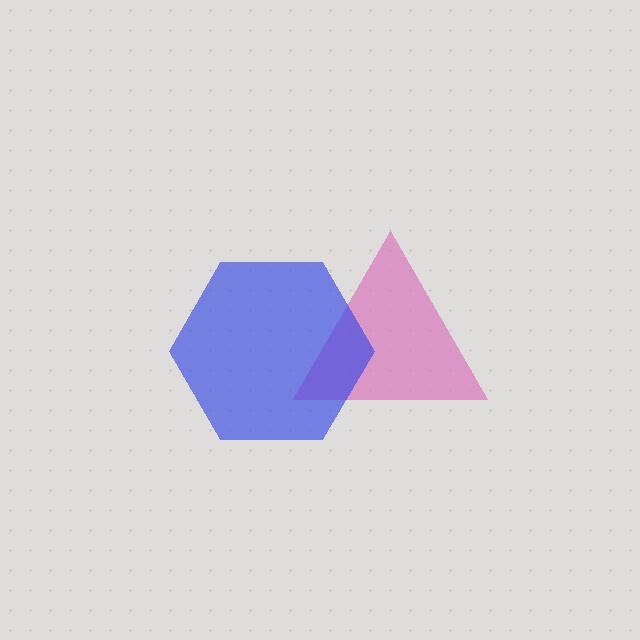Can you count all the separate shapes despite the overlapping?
Yes, there are 2 separate shapes.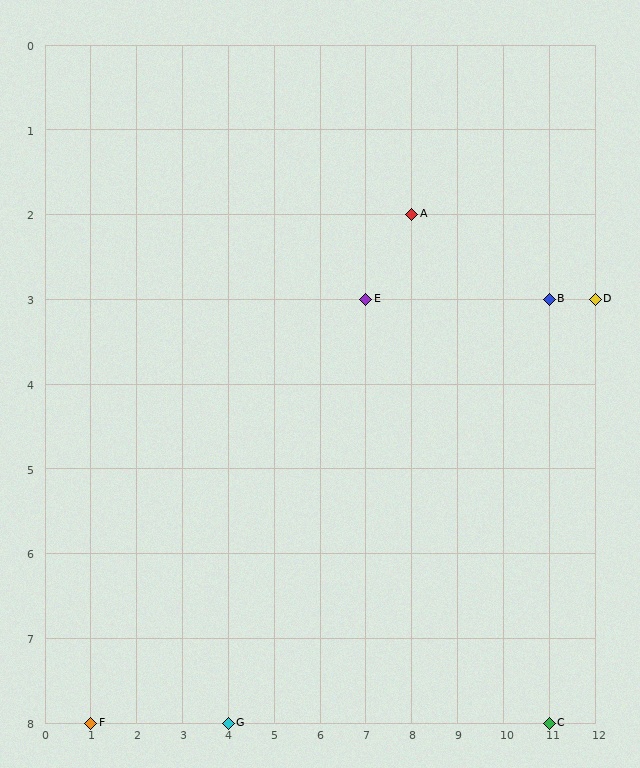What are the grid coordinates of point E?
Point E is at grid coordinates (7, 3).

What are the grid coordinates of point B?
Point B is at grid coordinates (11, 3).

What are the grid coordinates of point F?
Point F is at grid coordinates (1, 8).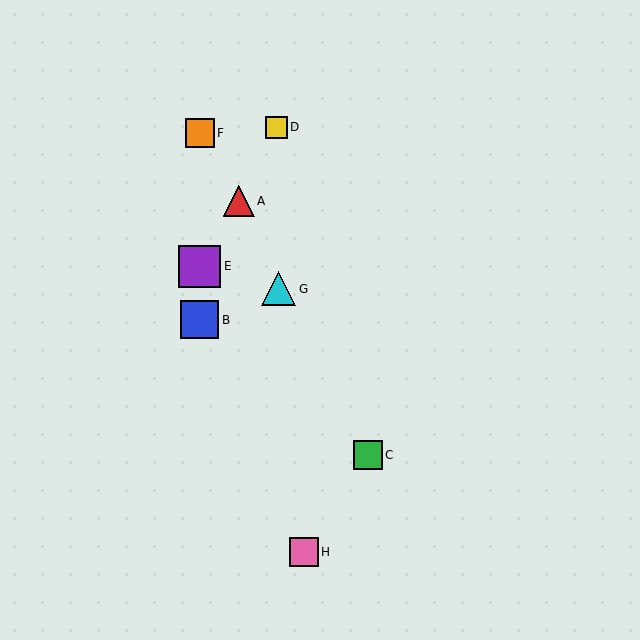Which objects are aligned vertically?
Objects B, E, F are aligned vertically.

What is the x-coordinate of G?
Object G is at x≈279.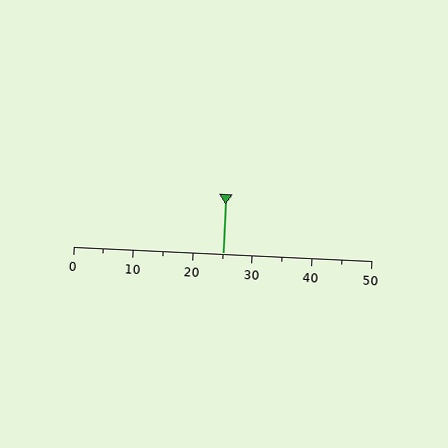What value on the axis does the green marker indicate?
The marker indicates approximately 25.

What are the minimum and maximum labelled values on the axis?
The axis runs from 0 to 50.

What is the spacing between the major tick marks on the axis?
The major ticks are spaced 10 apart.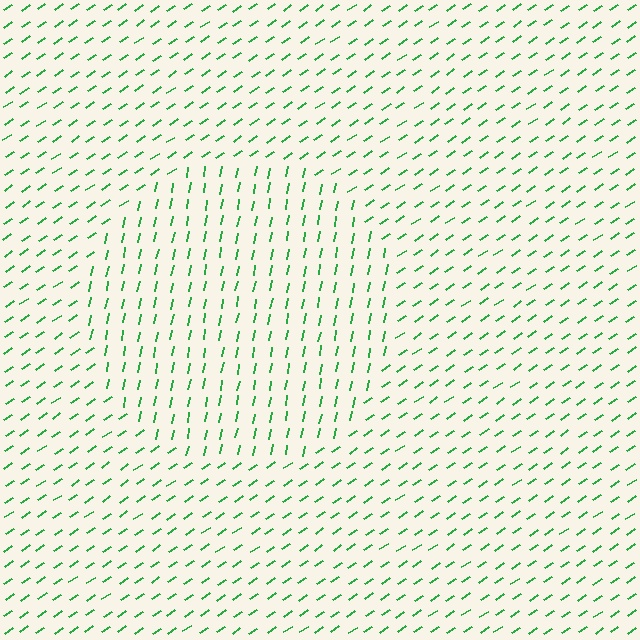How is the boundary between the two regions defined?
The boundary is defined purely by a change in line orientation (approximately 45 degrees difference). All lines are the same color and thickness.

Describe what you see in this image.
The image is filled with small green line segments. A circle region in the image has lines oriented differently from the surrounding lines, creating a visible texture boundary.